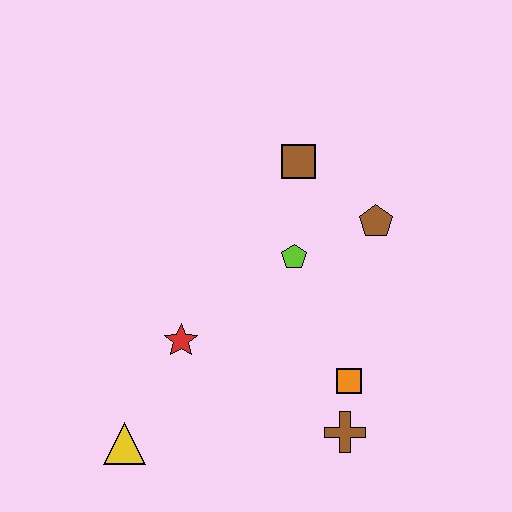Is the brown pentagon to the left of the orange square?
No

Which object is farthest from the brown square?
The yellow triangle is farthest from the brown square.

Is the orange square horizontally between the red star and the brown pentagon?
Yes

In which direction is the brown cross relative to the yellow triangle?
The brown cross is to the right of the yellow triangle.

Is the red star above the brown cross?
Yes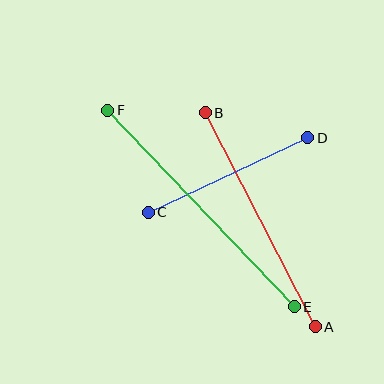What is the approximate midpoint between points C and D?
The midpoint is at approximately (228, 175) pixels.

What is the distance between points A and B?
The distance is approximately 241 pixels.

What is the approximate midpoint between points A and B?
The midpoint is at approximately (260, 220) pixels.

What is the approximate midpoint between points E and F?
The midpoint is at approximately (201, 209) pixels.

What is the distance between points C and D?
The distance is approximately 176 pixels.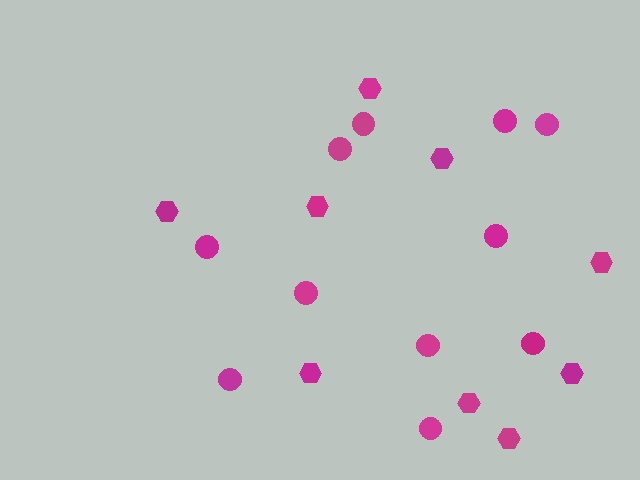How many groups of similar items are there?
There are 2 groups: one group of hexagons (9) and one group of circles (11).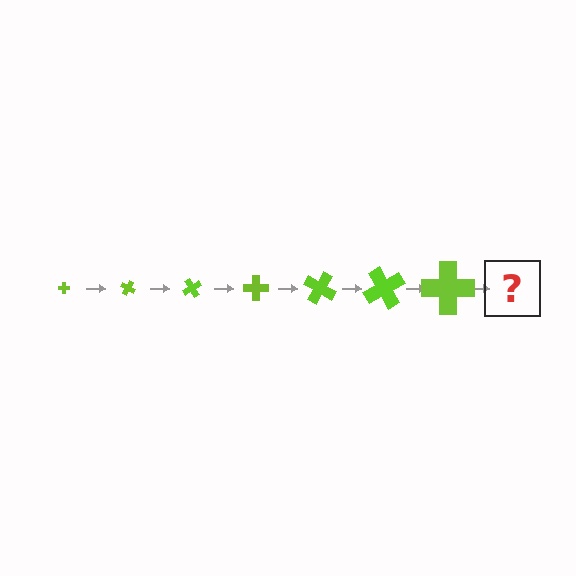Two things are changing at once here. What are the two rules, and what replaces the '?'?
The two rules are that the cross grows larger each step and it rotates 30 degrees each step. The '?' should be a cross, larger than the previous one and rotated 210 degrees from the start.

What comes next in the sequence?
The next element should be a cross, larger than the previous one and rotated 210 degrees from the start.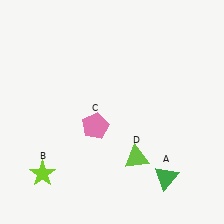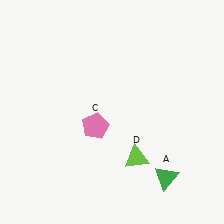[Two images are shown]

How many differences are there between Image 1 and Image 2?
There is 1 difference between the two images.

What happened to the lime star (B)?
The lime star (B) was removed in Image 2. It was in the bottom-left area of Image 1.